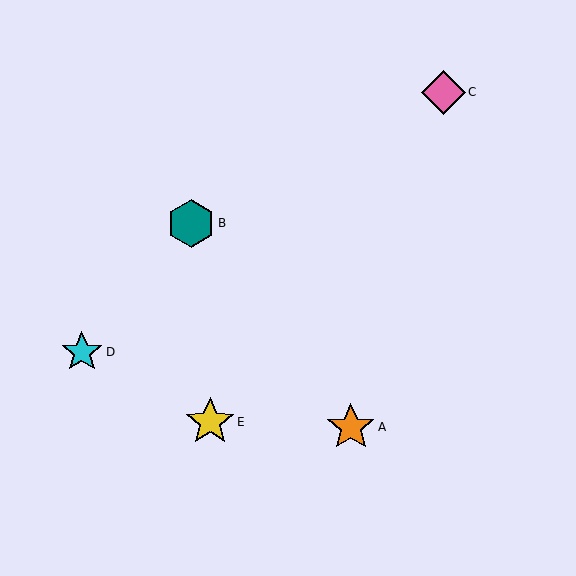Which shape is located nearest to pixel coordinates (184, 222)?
The teal hexagon (labeled B) at (191, 223) is nearest to that location.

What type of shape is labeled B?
Shape B is a teal hexagon.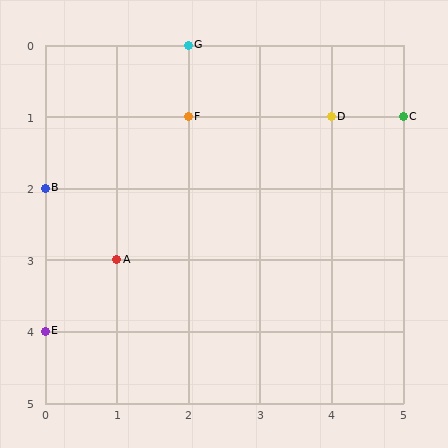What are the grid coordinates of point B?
Point B is at grid coordinates (0, 2).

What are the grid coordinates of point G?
Point G is at grid coordinates (2, 0).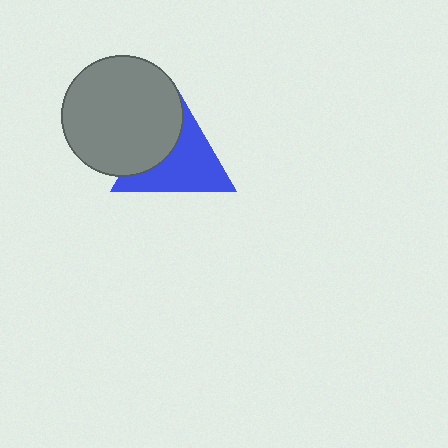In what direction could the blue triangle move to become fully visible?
The blue triangle could move right. That would shift it out from behind the gray circle entirely.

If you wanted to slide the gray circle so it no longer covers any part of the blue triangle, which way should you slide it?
Slide it left — that is the most direct way to separate the two shapes.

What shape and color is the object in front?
The object in front is a gray circle.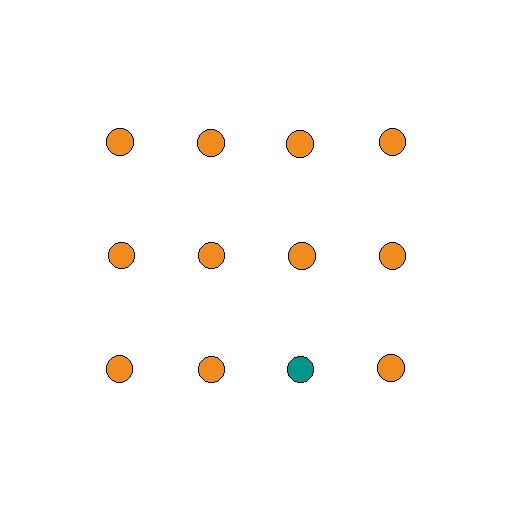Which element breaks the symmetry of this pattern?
The teal circle in the third row, center column breaks the symmetry. All other shapes are orange circles.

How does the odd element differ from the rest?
It has a different color: teal instead of orange.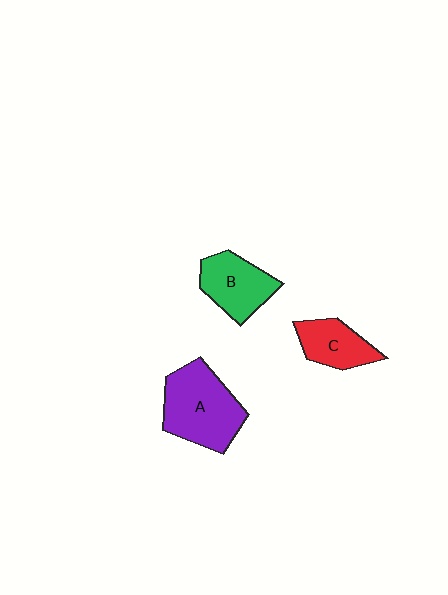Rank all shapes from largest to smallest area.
From largest to smallest: A (purple), B (green), C (red).